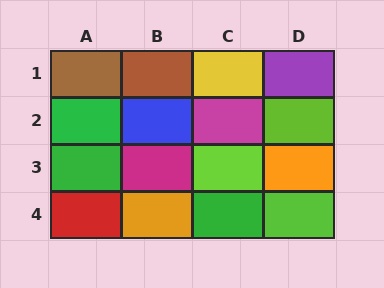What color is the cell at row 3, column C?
Lime.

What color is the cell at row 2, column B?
Blue.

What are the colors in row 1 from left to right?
Brown, brown, yellow, purple.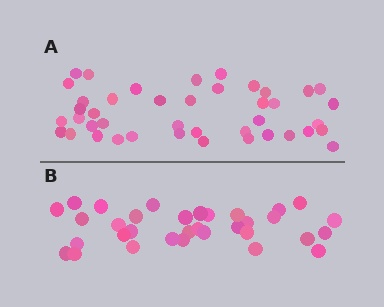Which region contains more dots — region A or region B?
Region A (the top region) has more dots.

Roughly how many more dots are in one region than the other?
Region A has roughly 8 or so more dots than region B.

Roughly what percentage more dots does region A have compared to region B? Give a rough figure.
About 25% more.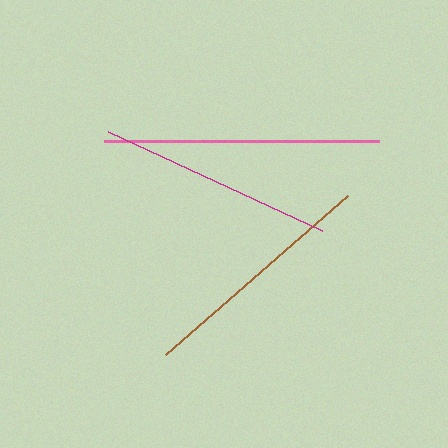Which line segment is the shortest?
The magenta line is the shortest at approximately 236 pixels.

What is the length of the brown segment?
The brown segment is approximately 242 pixels long.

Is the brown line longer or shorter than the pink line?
The pink line is longer than the brown line.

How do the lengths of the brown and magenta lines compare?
The brown and magenta lines are approximately the same length.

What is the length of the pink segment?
The pink segment is approximately 274 pixels long.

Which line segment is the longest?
The pink line is the longest at approximately 274 pixels.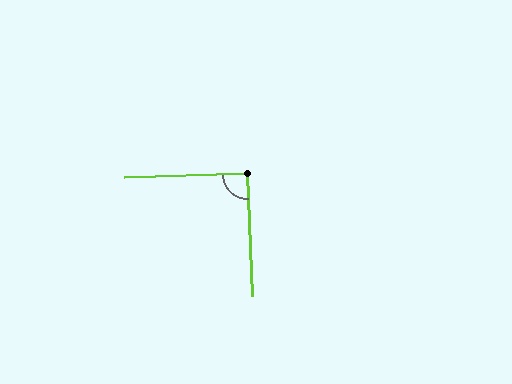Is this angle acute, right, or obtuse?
It is approximately a right angle.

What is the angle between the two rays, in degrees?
Approximately 91 degrees.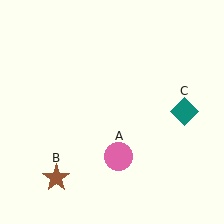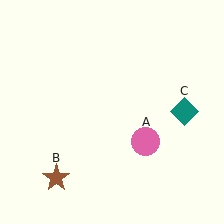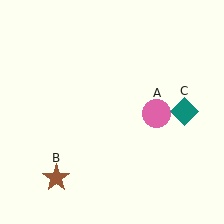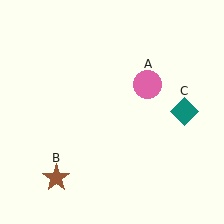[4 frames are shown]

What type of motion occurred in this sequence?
The pink circle (object A) rotated counterclockwise around the center of the scene.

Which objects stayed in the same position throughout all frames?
Brown star (object B) and teal diamond (object C) remained stationary.